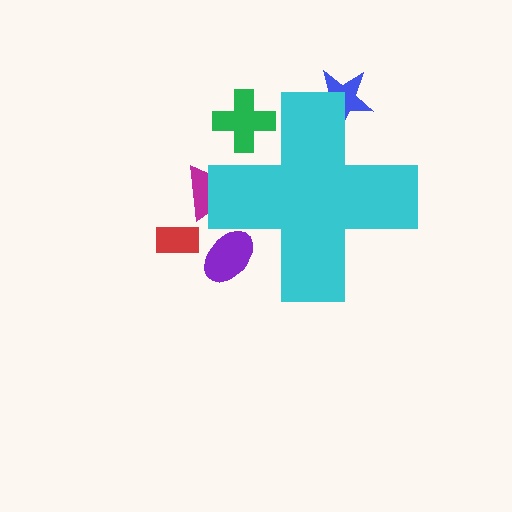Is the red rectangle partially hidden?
No, the red rectangle is fully visible.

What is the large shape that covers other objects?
A cyan cross.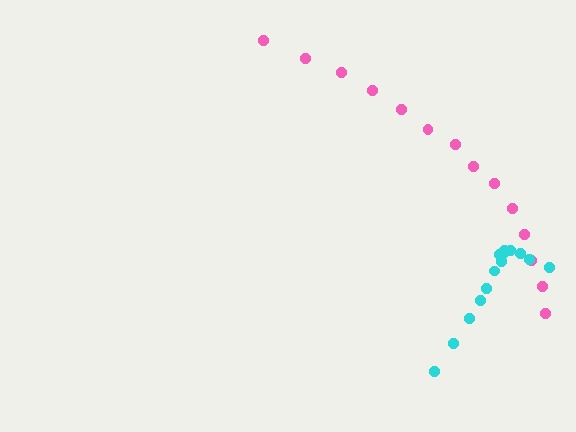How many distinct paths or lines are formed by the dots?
There are 2 distinct paths.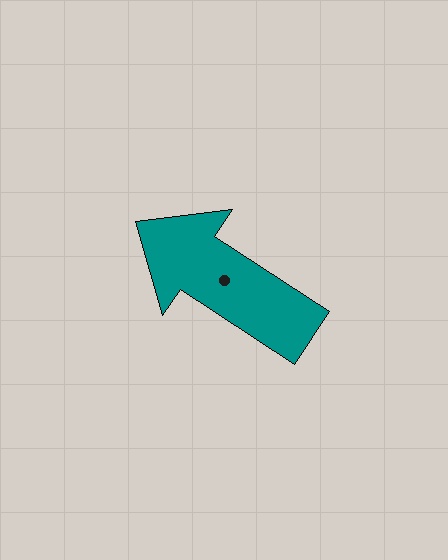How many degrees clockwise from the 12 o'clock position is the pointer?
Approximately 303 degrees.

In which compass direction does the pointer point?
Northwest.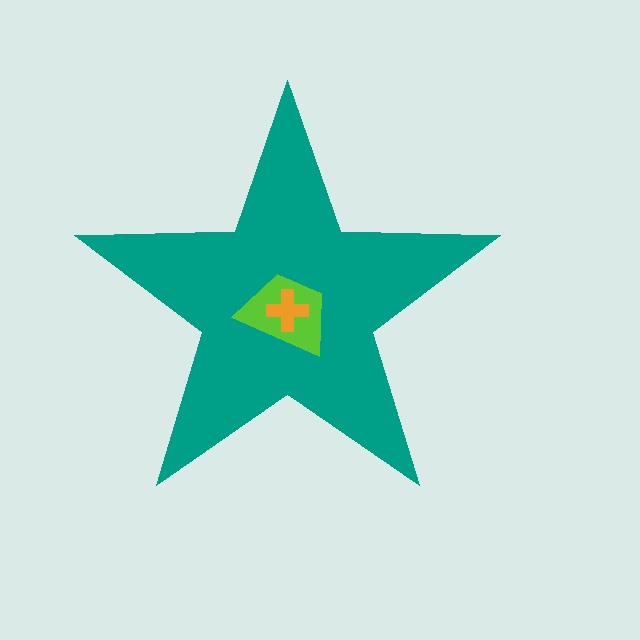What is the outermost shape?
The teal star.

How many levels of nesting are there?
3.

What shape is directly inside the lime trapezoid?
The orange cross.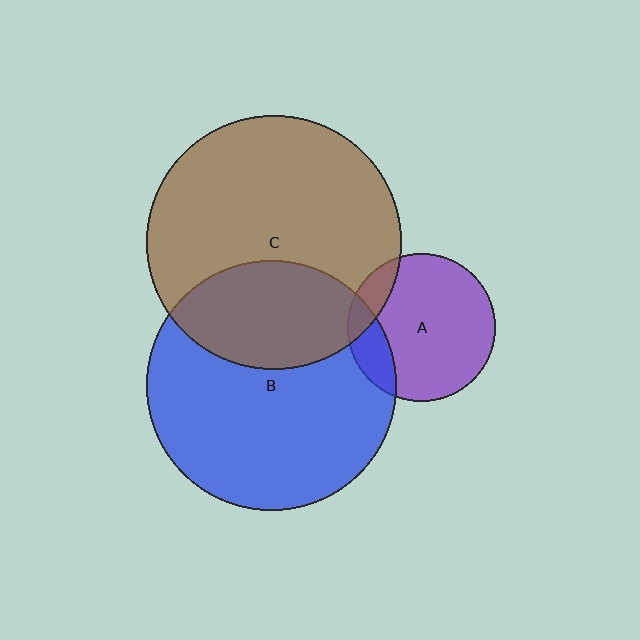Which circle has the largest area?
Circle C (brown).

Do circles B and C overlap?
Yes.